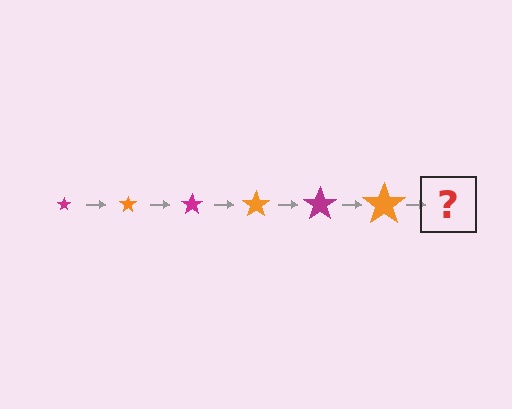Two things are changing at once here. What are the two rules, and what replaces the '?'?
The two rules are that the star grows larger each step and the color cycles through magenta and orange. The '?' should be a magenta star, larger than the previous one.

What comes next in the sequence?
The next element should be a magenta star, larger than the previous one.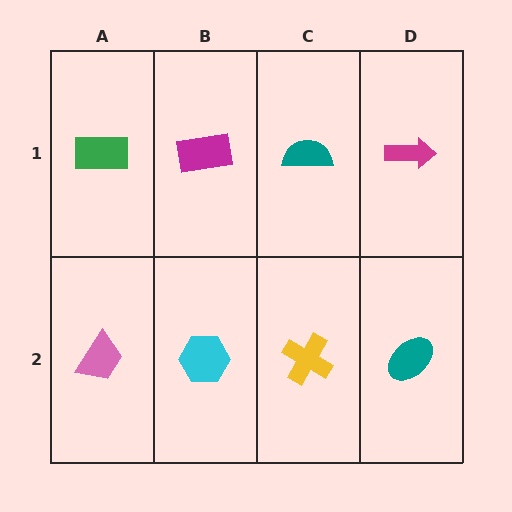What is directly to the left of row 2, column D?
A yellow cross.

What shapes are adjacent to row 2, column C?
A teal semicircle (row 1, column C), a cyan hexagon (row 2, column B), a teal ellipse (row 2, column D).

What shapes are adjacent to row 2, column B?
A magenta rectangle (row 1, column B), a pink trapezoid (row 2, column A), a yellow cross (row 2, column C).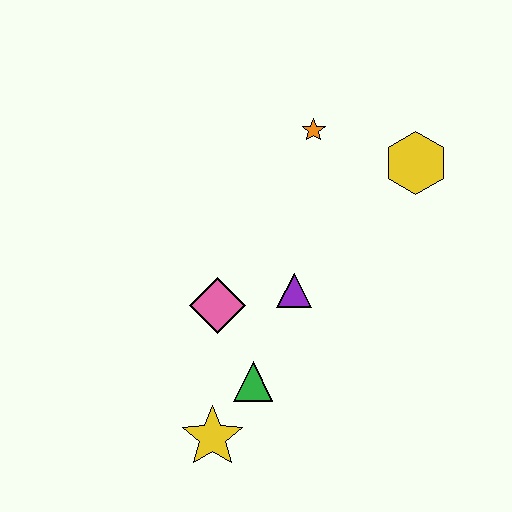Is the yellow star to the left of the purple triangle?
Yes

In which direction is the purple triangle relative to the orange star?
The purple triangle is below the orange star.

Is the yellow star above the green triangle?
No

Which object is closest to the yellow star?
The green triangle is closest to the yellow star.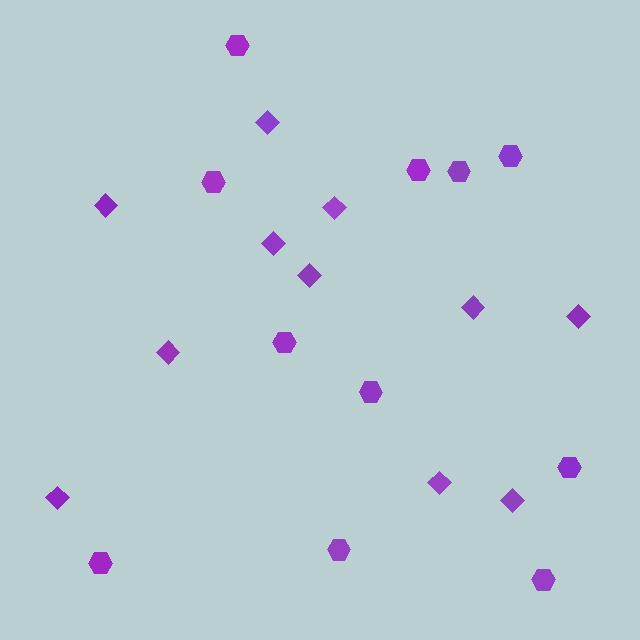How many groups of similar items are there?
There are 2 groups: one group of hexagons (11) and one group of diamonds (11).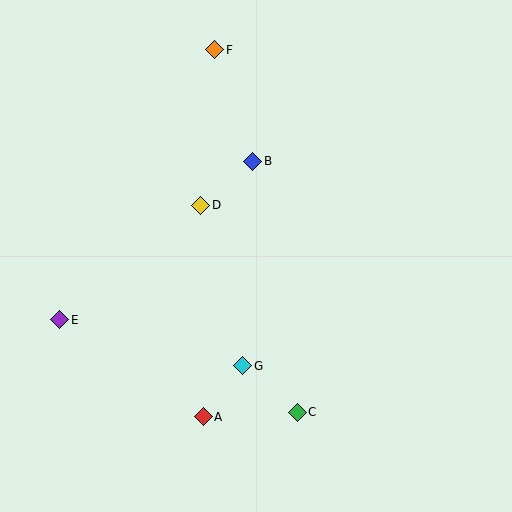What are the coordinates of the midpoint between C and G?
The midpoint between C and G is at (270, 389).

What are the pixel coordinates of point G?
Point G is at (243, 366).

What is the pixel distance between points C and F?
The distance between C and F is 372 pixels.